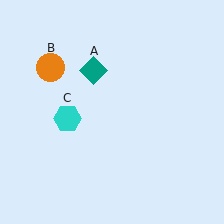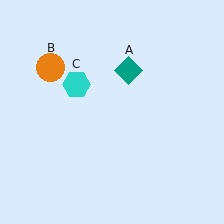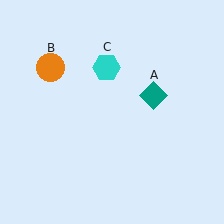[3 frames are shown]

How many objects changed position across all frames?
2 objects changed position: teal diamond (object A), cyan hexagon (object C).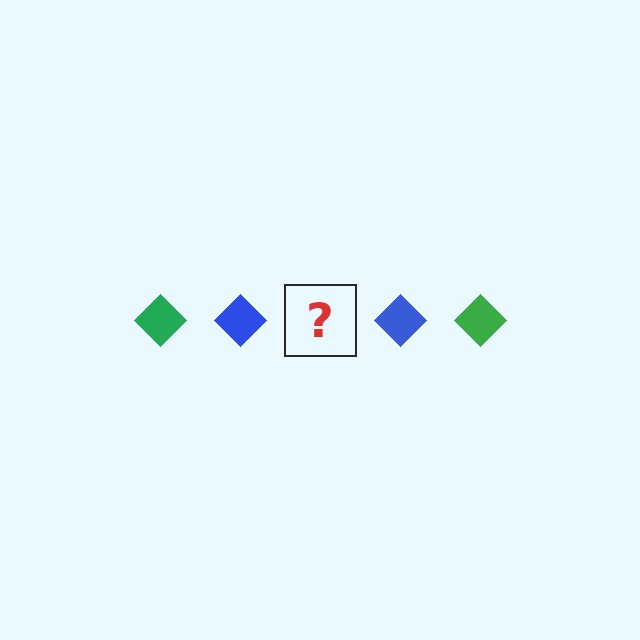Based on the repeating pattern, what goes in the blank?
The blank should be a green diamond.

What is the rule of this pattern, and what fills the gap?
The rule is that the pattern cycles through green, blue diamonds. The gap should be filled with a green diamond.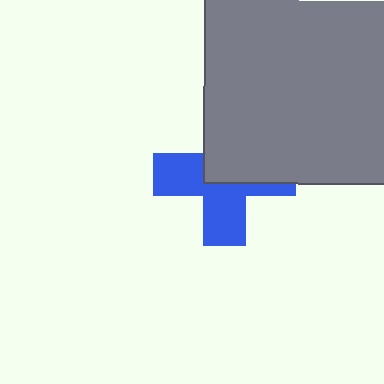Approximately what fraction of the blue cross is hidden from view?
Roughly 48% of the blue cross is hidden behind the gray rectangle.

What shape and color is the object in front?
The object in front is a gray rectangle.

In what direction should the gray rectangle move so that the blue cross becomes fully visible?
The gray rectangle should move toward the upper-right. That is the shortest direction to clear the overlap and leave the blue cross fully visible.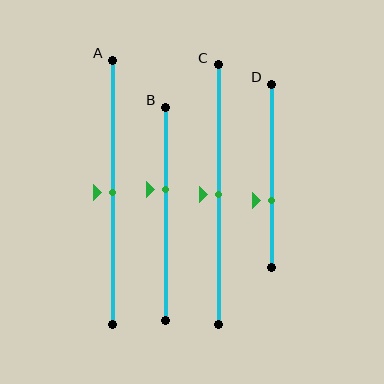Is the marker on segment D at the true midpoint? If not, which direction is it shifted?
No, the marker on segment D is shifted downward by about 14% of the segment length.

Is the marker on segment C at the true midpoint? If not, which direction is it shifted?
Yes, the marker on segment C is at the true midpoint.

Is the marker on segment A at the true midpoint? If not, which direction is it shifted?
Yes, the marker on segment A is at the true midpoint.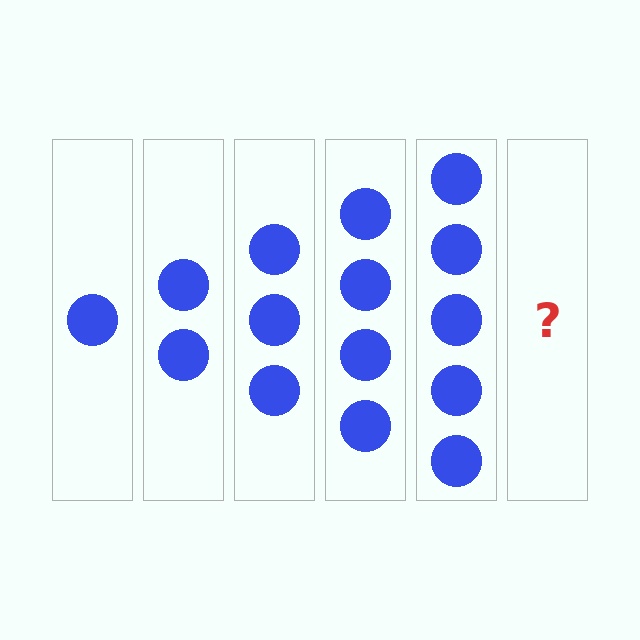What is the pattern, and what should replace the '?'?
The pattern is that each step adds one more circle. The '?' should be 6 circles.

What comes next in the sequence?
The next element should be 6 circles.